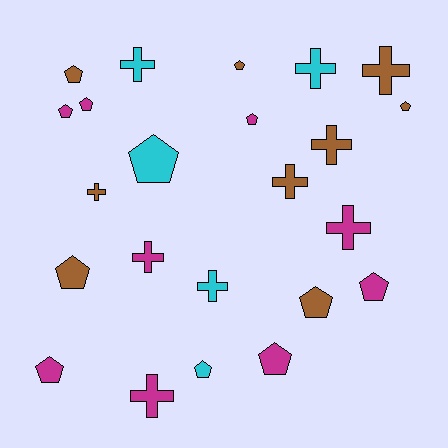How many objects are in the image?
There are 23 objects.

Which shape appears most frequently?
Pentagon, with 13 objects.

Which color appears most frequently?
Brown, with 9 objects.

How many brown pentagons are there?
There are 5 brown pentagons.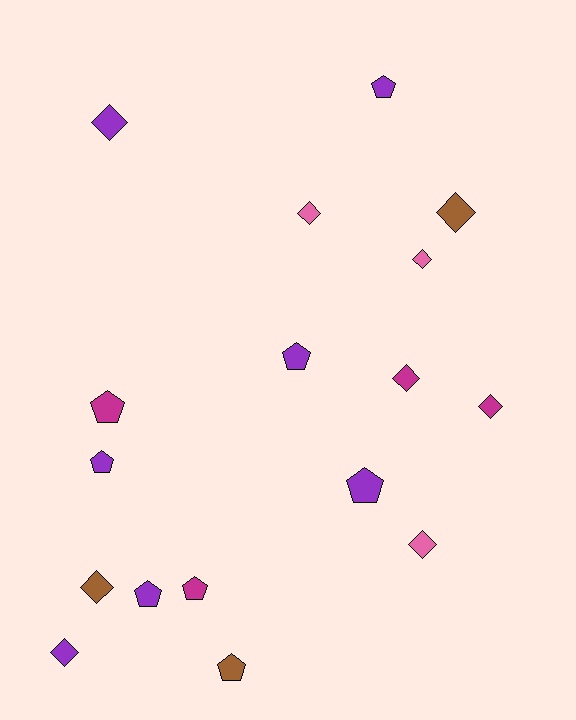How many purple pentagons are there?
There are 5 purple pentagons.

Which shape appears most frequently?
Diamond, with 9 objects.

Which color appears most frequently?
Purple, with 7 objects.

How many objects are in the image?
There are 17 objects.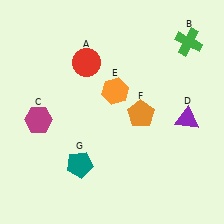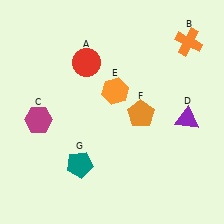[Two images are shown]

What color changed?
The cross (B) changed from green in Image 1 to orange in Image 2.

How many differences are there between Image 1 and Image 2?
There is 1 difference between the two images.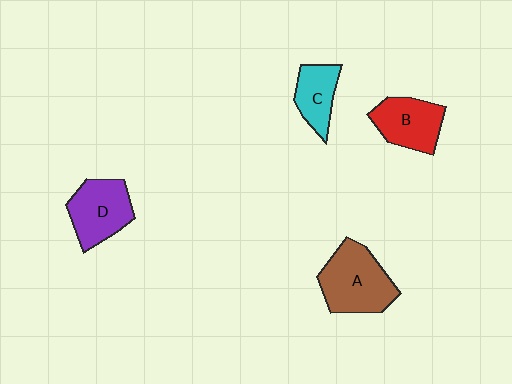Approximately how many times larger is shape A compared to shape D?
Approximately 1.2 times.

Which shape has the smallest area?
Shape C (cyan).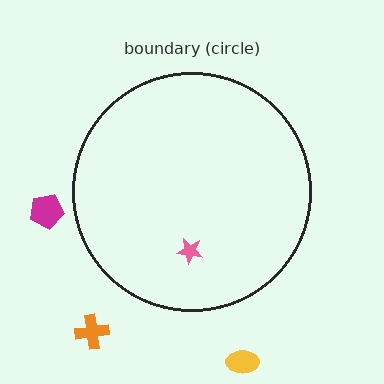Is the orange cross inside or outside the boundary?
Outside.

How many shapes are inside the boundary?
1 inside, 3 outside.